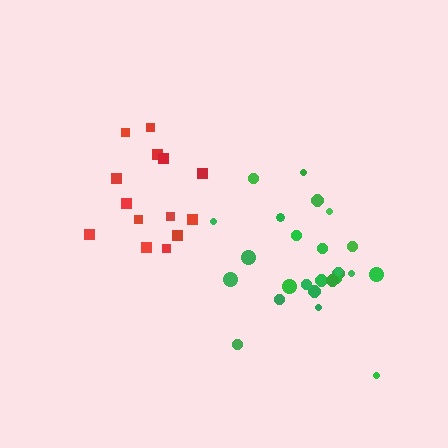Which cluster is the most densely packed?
Red.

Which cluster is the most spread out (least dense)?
Green.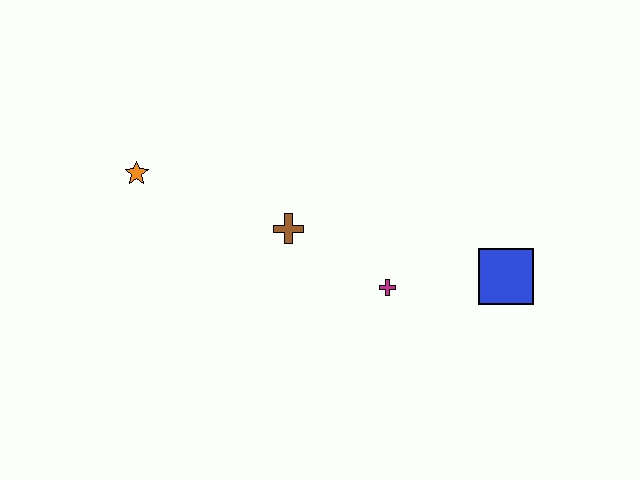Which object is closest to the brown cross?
The magenta cross is closest to the brown cross.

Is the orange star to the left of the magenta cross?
Yes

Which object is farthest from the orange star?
The blue square is farthest from the orange star.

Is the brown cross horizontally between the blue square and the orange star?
Yes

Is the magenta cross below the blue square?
Yes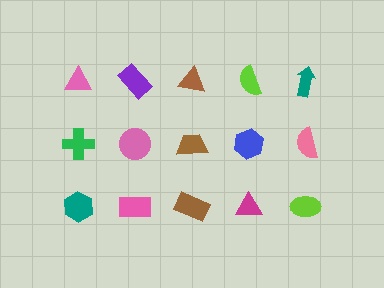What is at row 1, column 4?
A lime semicircle.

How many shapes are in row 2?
5 shapes.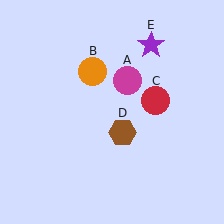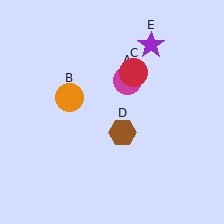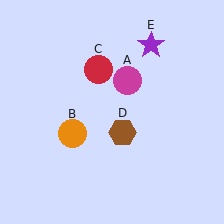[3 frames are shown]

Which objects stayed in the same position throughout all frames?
Magenta circle (object A) and brown hexagon (object D) and purple star (object E) remained stationary.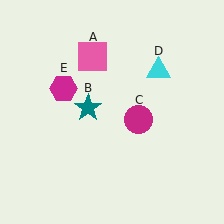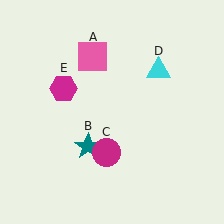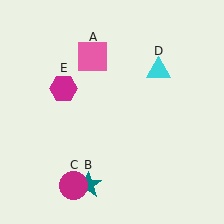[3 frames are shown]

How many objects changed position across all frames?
2 objects changed position: teal star (object B), magenta circle (object C).